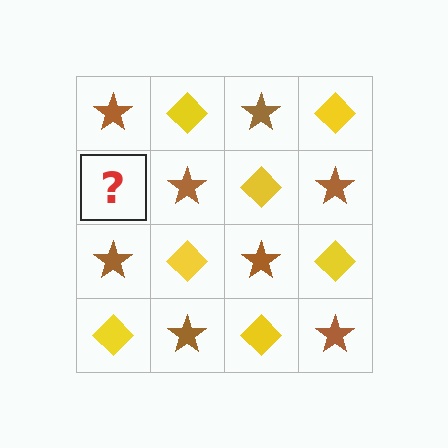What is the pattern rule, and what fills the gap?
The rule is that it alternates brown star and yellow diamond in a checkerboard pattern. The gap should be filled with a yellow diamond.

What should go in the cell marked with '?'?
The missing cell should contain a yellow diamond.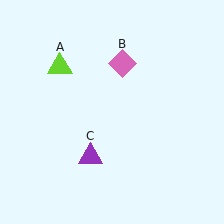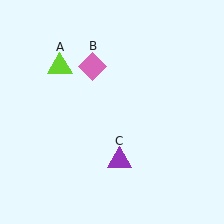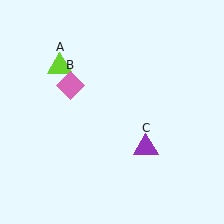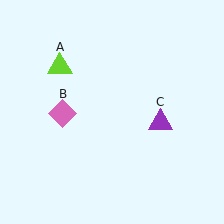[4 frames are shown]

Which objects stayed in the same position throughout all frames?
Lime triangle (object A) remained stationary.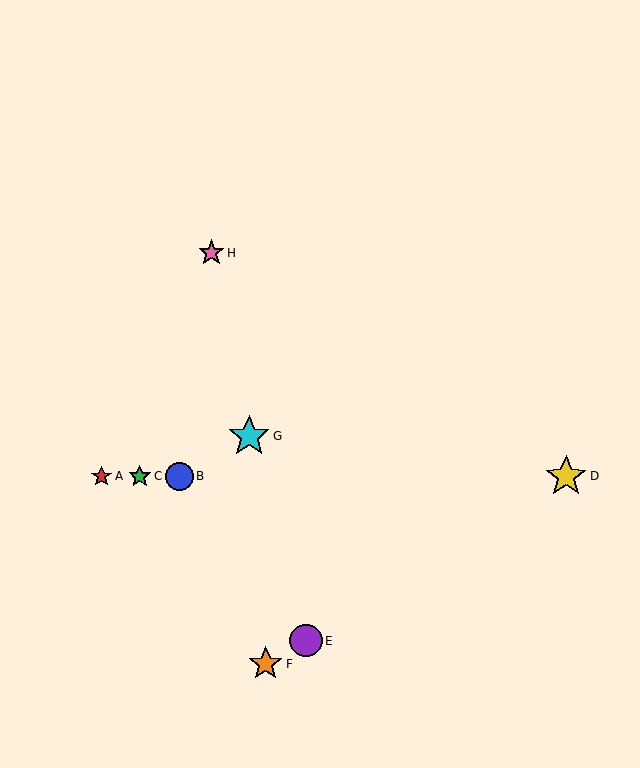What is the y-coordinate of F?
Object F is at y≈664.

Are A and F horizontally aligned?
No, A is at y≈476 and F is at y≈664.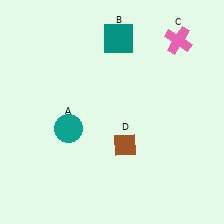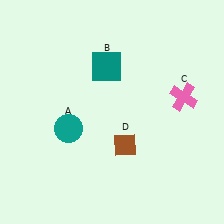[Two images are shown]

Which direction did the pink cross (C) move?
The pink cross (C) moved down.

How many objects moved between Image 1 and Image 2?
2 objects moved between the two images.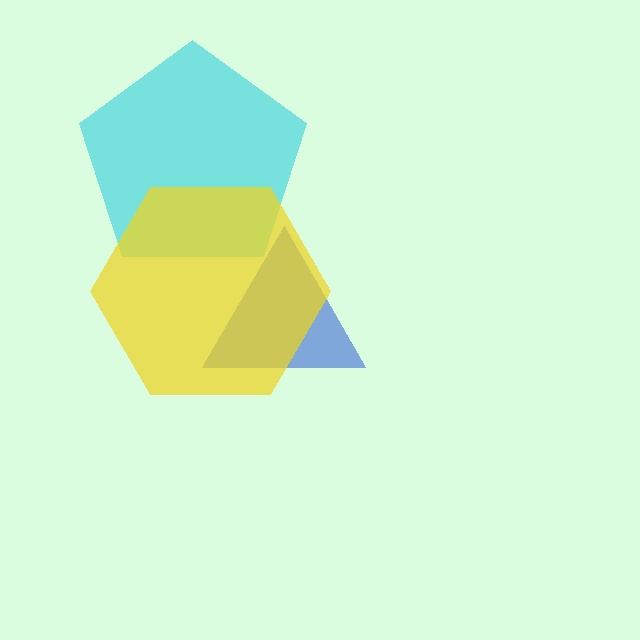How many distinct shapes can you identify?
There are 3 distinct shapes: a blue triangle, a cyan pentagon, a yellow hexagon.